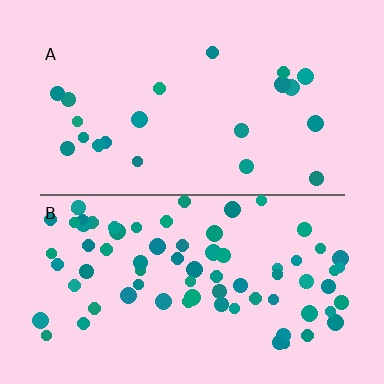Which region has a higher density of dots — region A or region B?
B (the bottom).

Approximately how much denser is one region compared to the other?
Approximately 3.5× — region B over region A.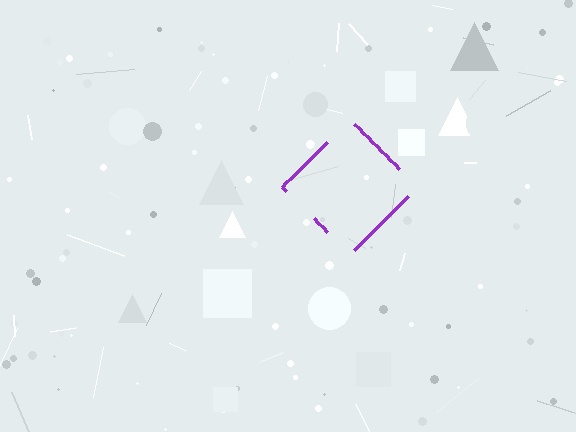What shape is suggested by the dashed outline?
The dashed outline suggests a diamond.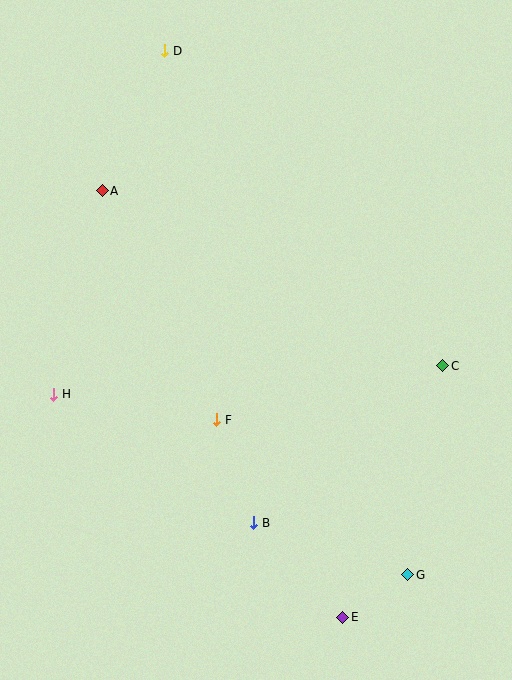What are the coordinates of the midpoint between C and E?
The midpoint between C and E is at (393, 492).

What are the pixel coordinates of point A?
Point A is at (102, 191).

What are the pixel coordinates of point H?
Point H is at (54, 394).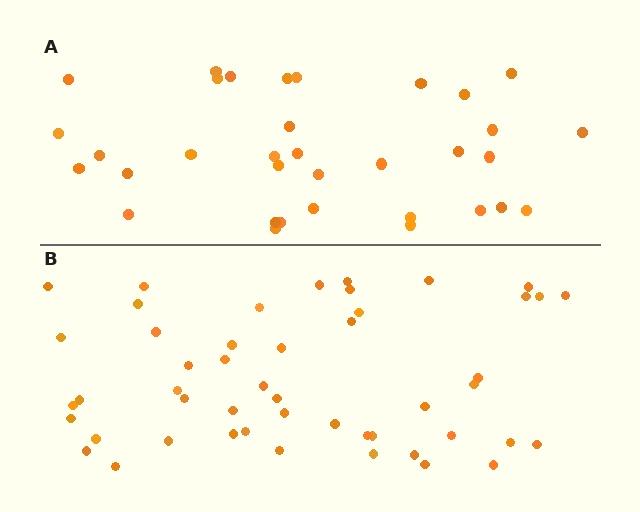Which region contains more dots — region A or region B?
Region B (the bottom region) has more dots.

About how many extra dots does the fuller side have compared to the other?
Region B has approximately 15 more dots than region A.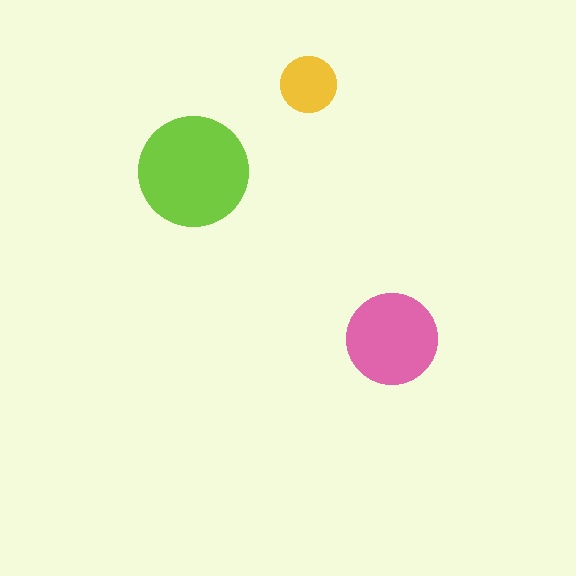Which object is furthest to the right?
The pink circle is rightmost.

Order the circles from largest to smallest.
the lime one, the pink one, the yellow one.